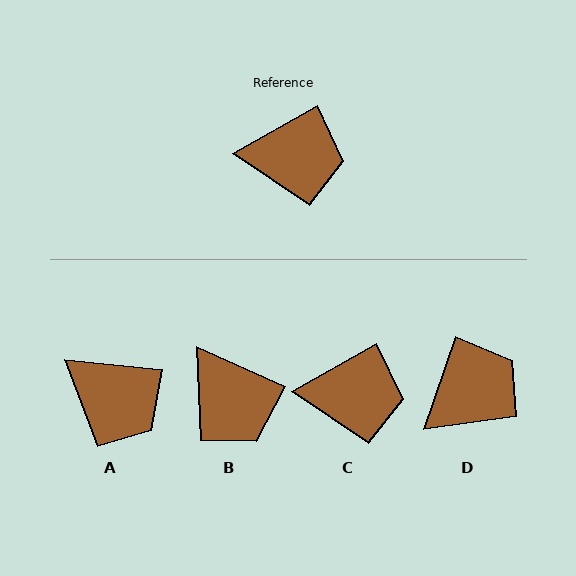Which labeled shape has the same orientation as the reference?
C.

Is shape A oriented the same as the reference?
No, it is off by about 35 degrees.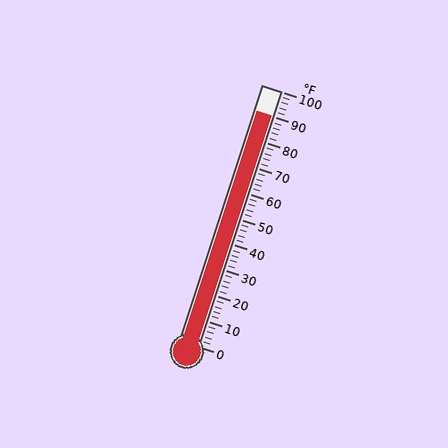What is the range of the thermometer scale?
The thermometer scale ranges from 0°F to 100°F.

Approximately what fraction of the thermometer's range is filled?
The thermometer is filled to approximately 90% of its range.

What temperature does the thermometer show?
The thermometer shows approximately 90°F.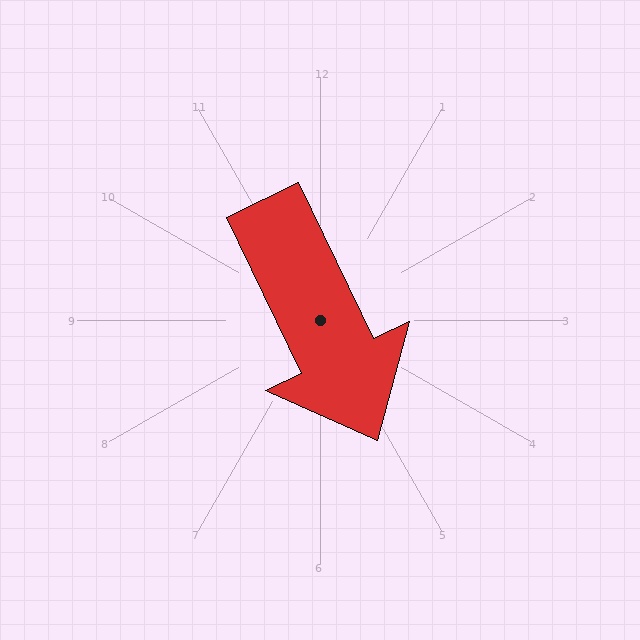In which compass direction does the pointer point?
Southeast.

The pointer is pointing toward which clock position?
Roughly 5 o'clock.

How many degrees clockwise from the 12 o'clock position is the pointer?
Approximately 154 degrees.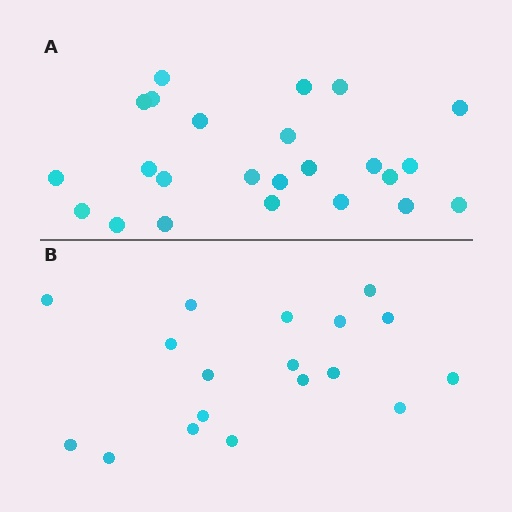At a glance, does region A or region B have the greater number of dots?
Region A (the top region) has more dots.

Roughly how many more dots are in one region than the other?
Region A has about 6 more dots than region B.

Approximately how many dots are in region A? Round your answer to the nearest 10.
About 20 dots. (The exact count is 24, which rounds to 20.)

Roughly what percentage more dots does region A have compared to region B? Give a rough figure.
About 35% more.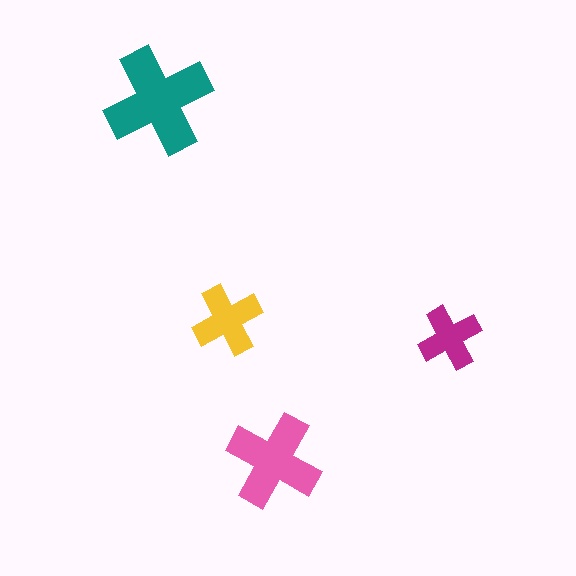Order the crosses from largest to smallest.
the teal one, the pink one, the yellow one, the magenta one.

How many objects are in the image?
There are 4 objects in the image.